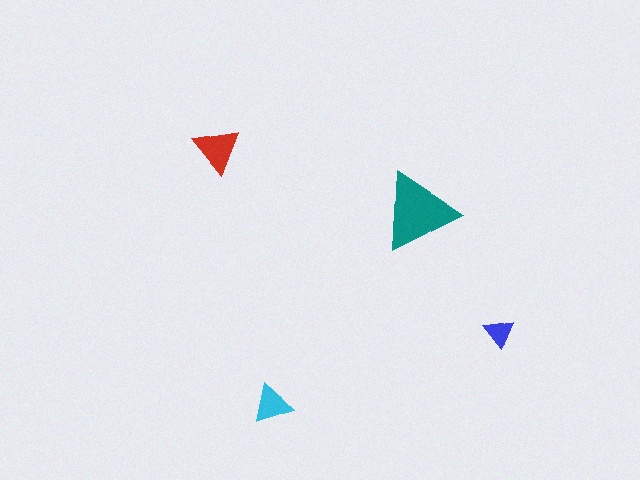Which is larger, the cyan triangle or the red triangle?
The red one.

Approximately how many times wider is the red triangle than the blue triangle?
About 1.5 times wider.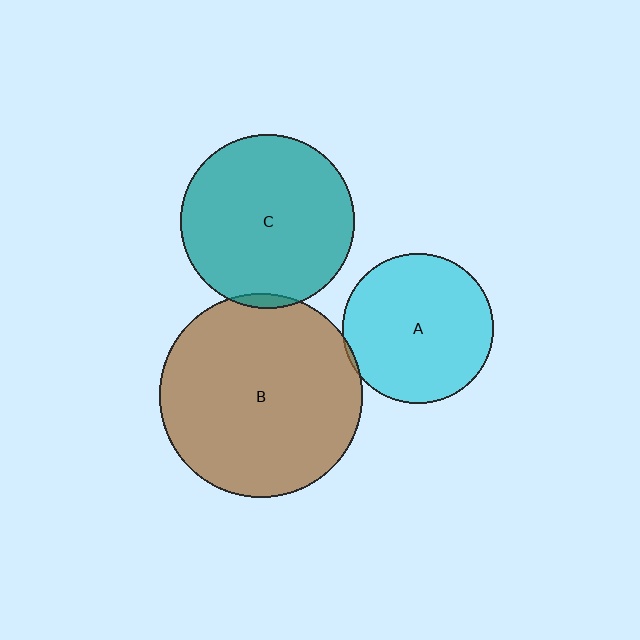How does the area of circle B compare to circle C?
Approximately 1.4 times.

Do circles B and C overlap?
Yes.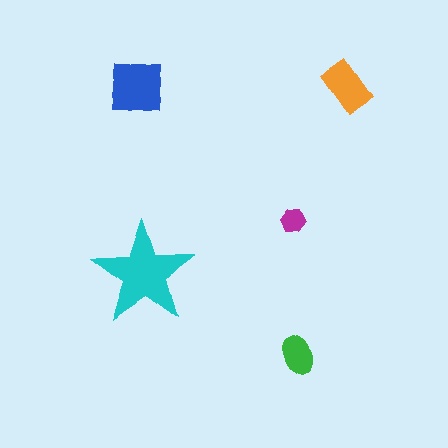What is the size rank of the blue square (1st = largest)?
2nd.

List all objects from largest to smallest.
The cyan star, the blue square, the orange rectangle, the green ellipse, the magenta hexagon.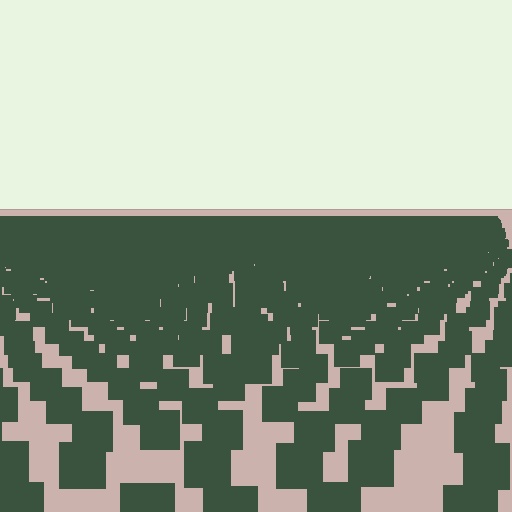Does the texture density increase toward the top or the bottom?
Density increases toward the top.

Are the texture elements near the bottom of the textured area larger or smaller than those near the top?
Larger. Near the bottom, elements are closer to the viewer and appear at a bigger on-screen size.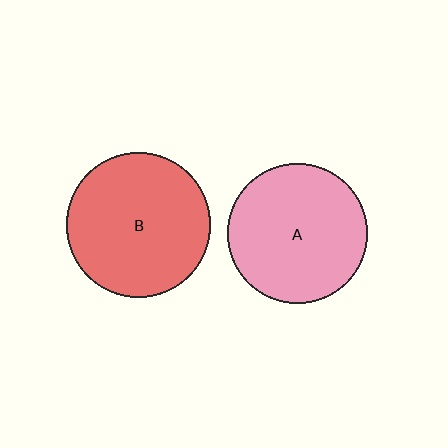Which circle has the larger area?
Circle B (red).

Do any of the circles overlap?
No, none of the circles overlap.